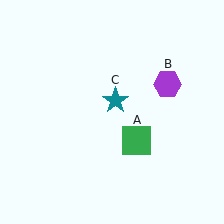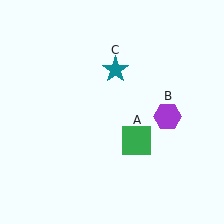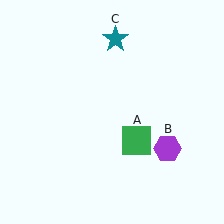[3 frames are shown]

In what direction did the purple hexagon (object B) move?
The purple hexagon (object B) moved down.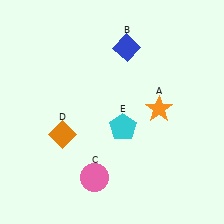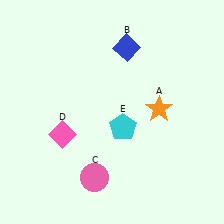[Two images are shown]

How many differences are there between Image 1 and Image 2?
There is 1 difference between the two images.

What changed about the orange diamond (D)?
In Image 1, D is orange. In Image 2, it changed to pink.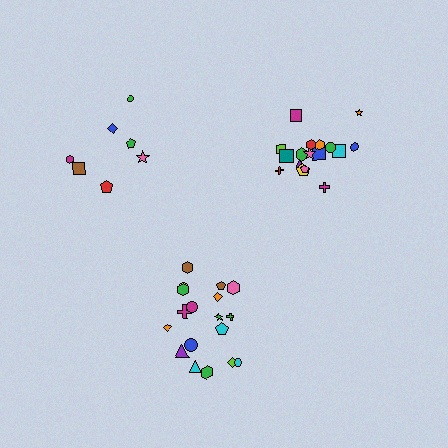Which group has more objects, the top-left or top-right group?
The top-right group.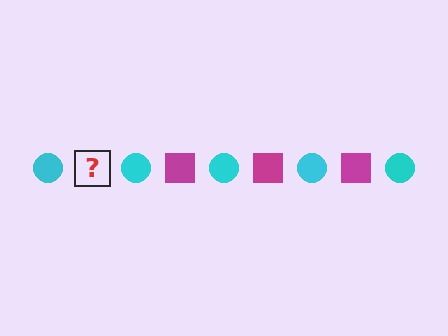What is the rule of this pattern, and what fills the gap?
The rule is that the pattern alternates between cyan circle and magenta square. The gap should be filled with a magenta square.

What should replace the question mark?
The question mark should be replaced with a magenta square.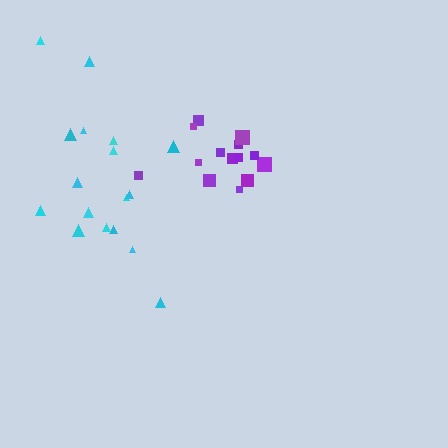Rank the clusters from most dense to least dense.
purple, cyan.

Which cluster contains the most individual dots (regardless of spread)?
Cyan (17).